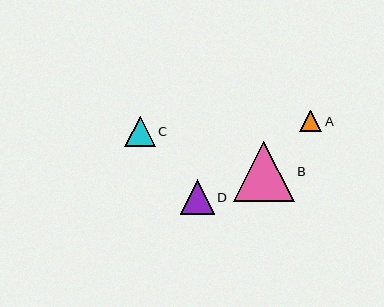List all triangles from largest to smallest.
From largest to smallest: B, D, C, A.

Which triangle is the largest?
Triangle B is the largest with a size of approximately 61 pixels.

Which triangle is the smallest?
Triangle A is the smallest with a size of approximately 22 pixels.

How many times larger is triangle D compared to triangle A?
Triangle D is approximately 1.6 times the size of triangle A.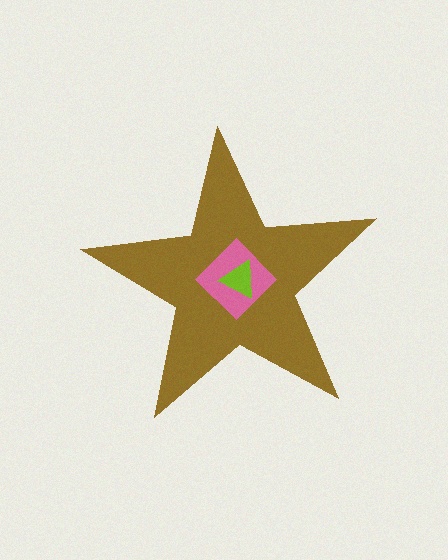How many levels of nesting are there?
3.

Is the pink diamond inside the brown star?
Yes.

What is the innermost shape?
The lime triangle.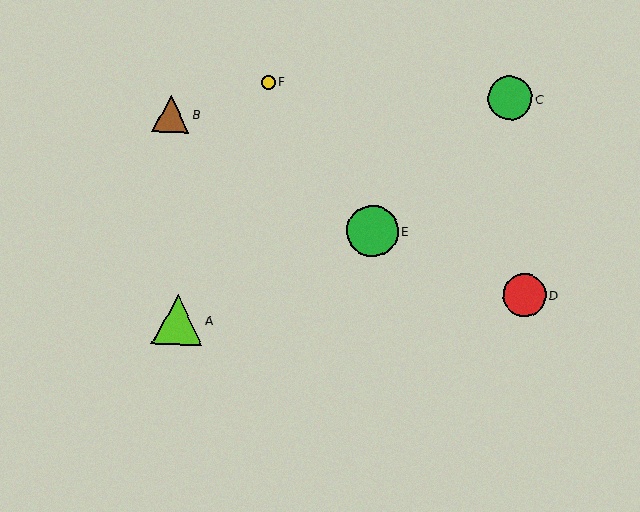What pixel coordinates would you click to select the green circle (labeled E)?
Click at (373, 231) to select the green circle E.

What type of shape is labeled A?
Shape A is a lime triangle.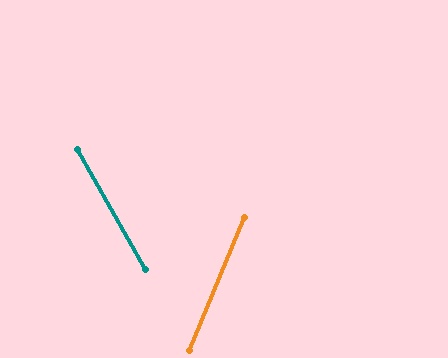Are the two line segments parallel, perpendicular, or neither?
Neither parallel nor perpendicular — they differ by about 52°.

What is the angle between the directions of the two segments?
Approximately 52 degrees.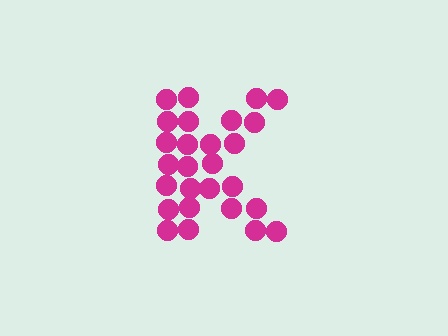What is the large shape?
The large shape is the letter K.